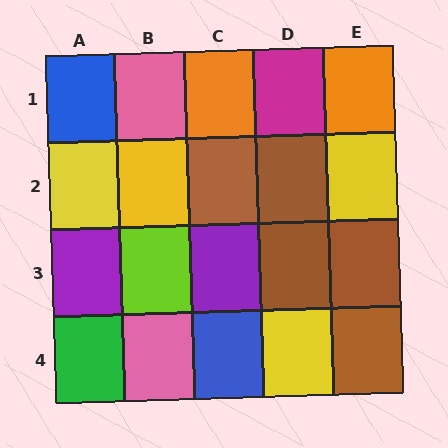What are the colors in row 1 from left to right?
Blue, pink, orange, magenta, orange.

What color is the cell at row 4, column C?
Blue.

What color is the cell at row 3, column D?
Brown.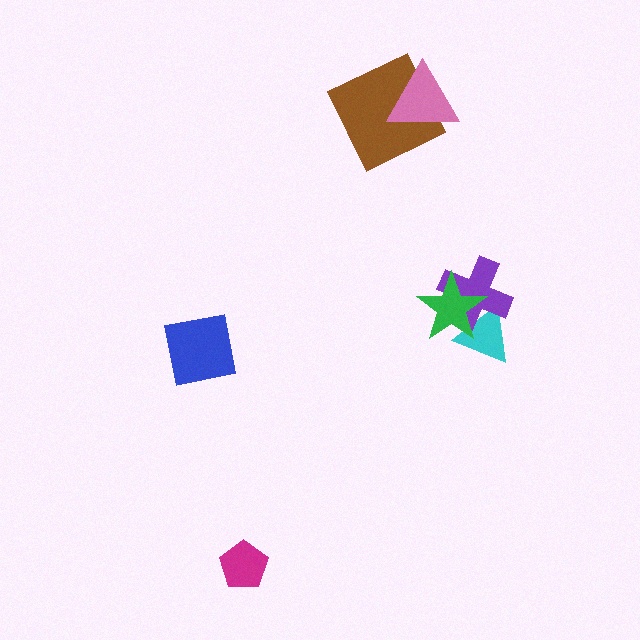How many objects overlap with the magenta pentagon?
0 objects overlap with the magenta pentagon.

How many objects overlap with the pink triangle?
1 object overlaps with the pink triangle.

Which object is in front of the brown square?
The pink triangle is in front of the brown square.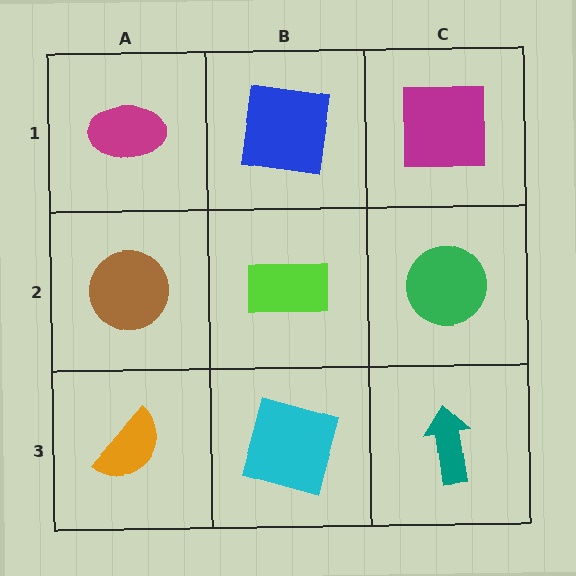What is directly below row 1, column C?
A green circle.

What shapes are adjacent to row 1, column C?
A green circle (row 2, column C), a blue square (row 1, column B).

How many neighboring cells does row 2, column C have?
3.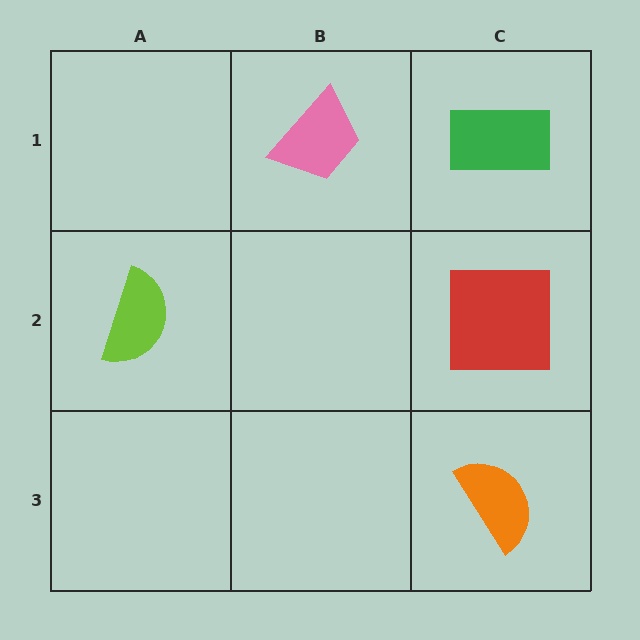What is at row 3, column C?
An orange semicircle.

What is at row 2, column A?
A lime semicircle.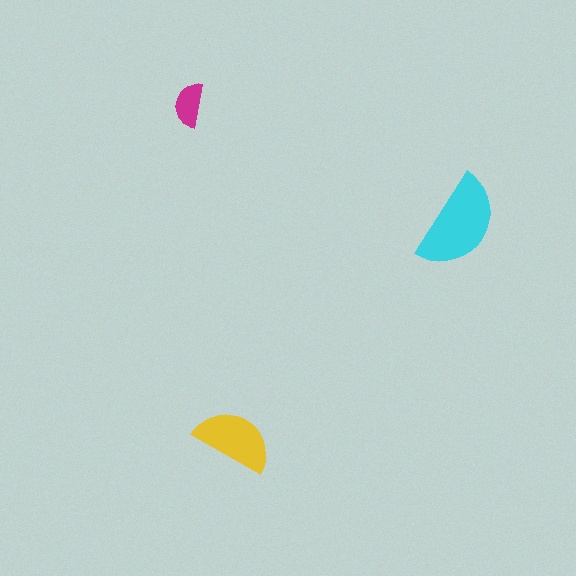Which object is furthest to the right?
The cyan semicircle is rightmost.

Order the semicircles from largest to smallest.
the cyan one, the yellow one, the magenta one.